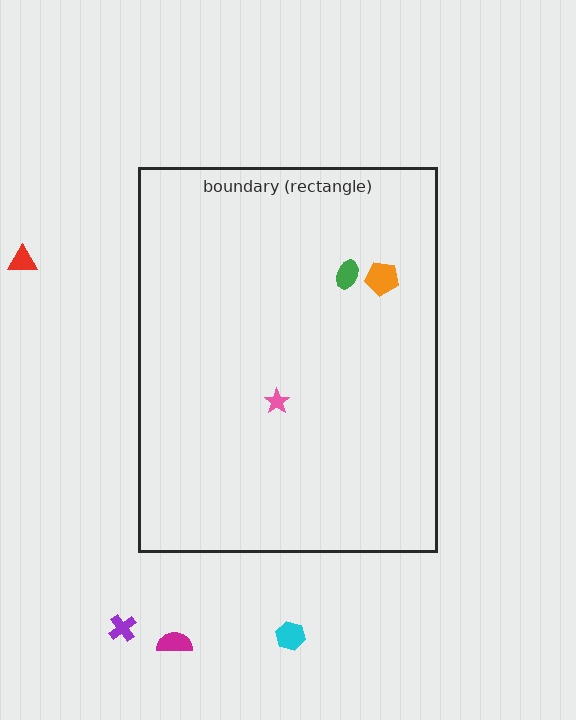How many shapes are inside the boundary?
3 inside, 4 outside.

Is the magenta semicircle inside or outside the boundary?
Outside.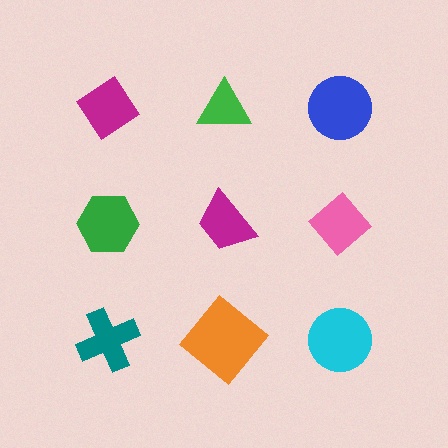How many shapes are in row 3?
3 shapes.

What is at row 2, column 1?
A green hexagon.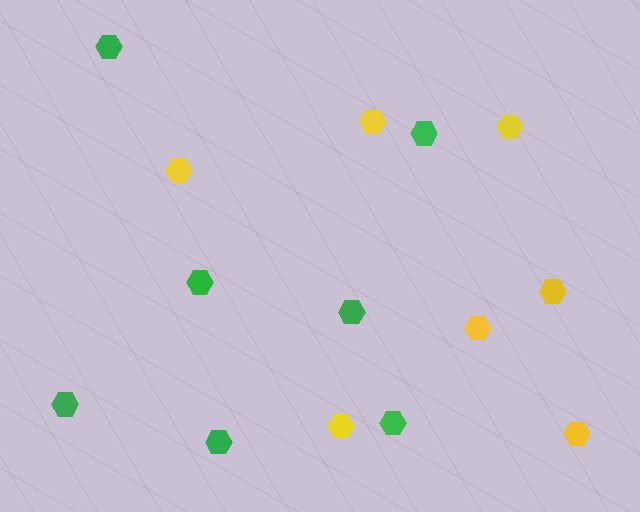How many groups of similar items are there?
There are 2 groups: one group of green hexagons (7) and one group of yellow hexagons (7).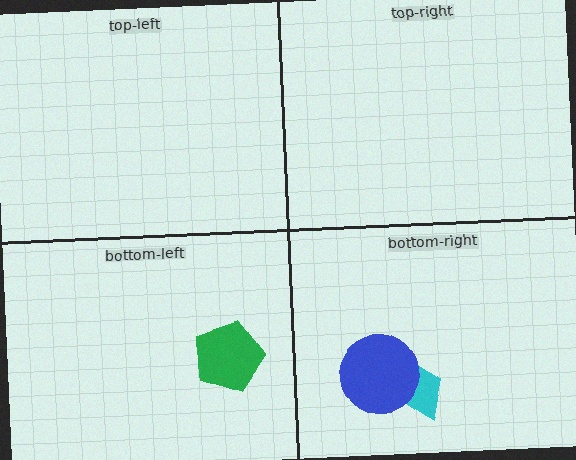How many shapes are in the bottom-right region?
3.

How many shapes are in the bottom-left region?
1.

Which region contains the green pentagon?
The bottom-left region.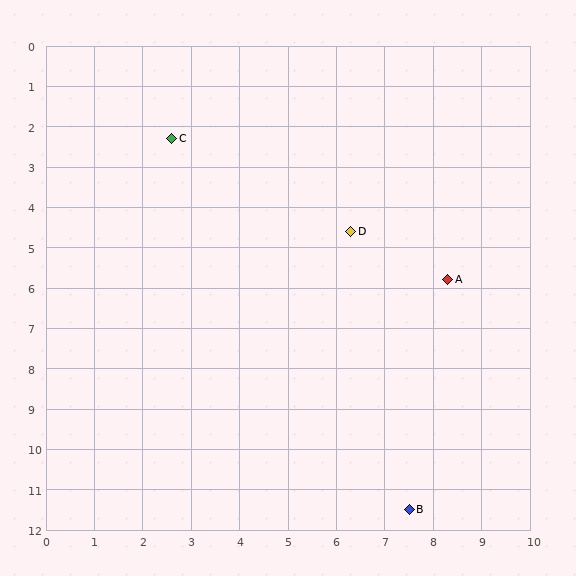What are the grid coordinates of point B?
Point B is at approximately (7.5, 11.5).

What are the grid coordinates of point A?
Point A is at approximately (8.3, 5.8).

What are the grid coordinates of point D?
Point D is at approximately (6.3, 4.6).